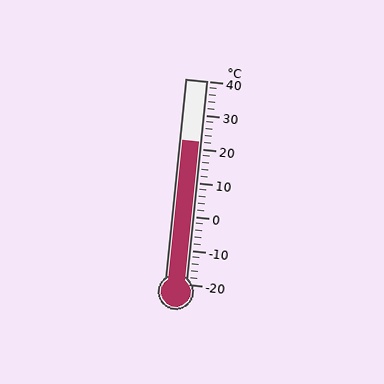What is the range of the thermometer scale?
The thermometer scale ranges from -20°C to 40°C.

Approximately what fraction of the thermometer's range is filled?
The thermometer is filled to approximately 70% of its range.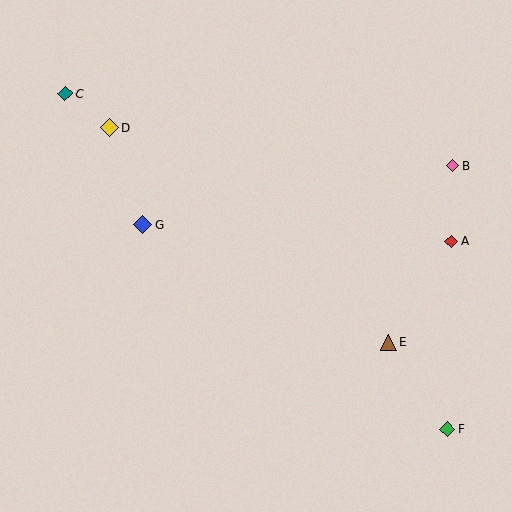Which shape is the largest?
The blue diamond (labeled G) is the largest.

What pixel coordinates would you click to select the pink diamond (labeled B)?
Click at (453, 165) to select the pink diamond B.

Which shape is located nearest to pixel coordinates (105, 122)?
The yellow diamond (labeled D) at (110, 127) is nearest to that location.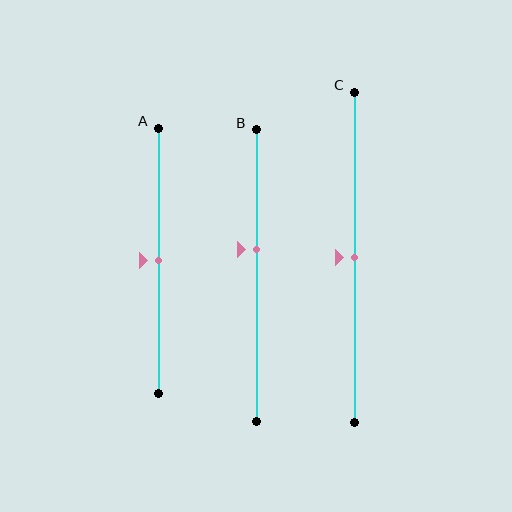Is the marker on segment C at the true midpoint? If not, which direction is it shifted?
Yes, the marker on segment C is at the true midpoint.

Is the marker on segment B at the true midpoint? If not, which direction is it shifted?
No, the marker on segment B is shifted upward by about 9% of the segment length.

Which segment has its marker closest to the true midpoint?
Segment A has its marker closest to the true midpoint.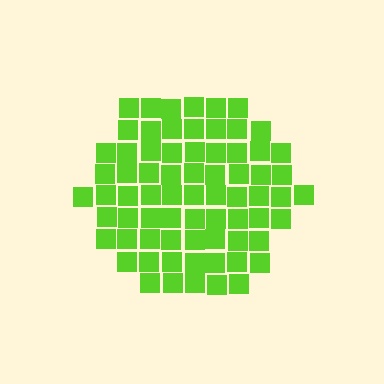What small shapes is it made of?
It is made of small squares.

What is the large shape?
The large shape is a hexagon.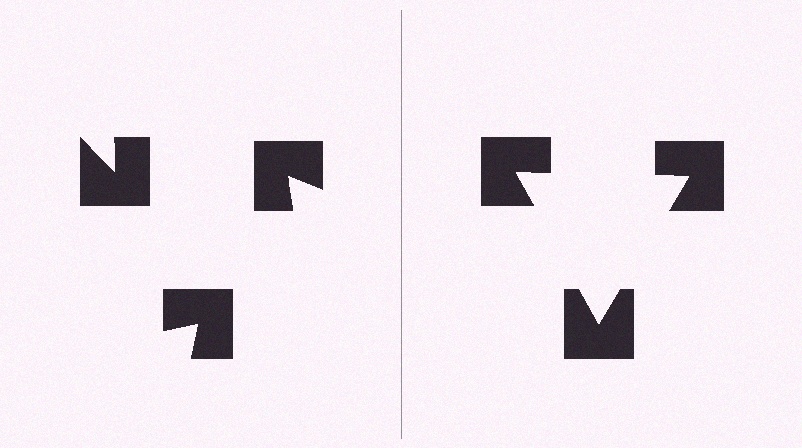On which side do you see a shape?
An illusory triangle appears on the right side. On the left side the wedge cuts are rotated, so no coherent shape forms.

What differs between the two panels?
The notched squares are positioned identically on both sides; only the wedge orientations differ. On the right they align to a triangle; on the left they are misaligned.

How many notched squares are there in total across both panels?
6 — 3 on each side.